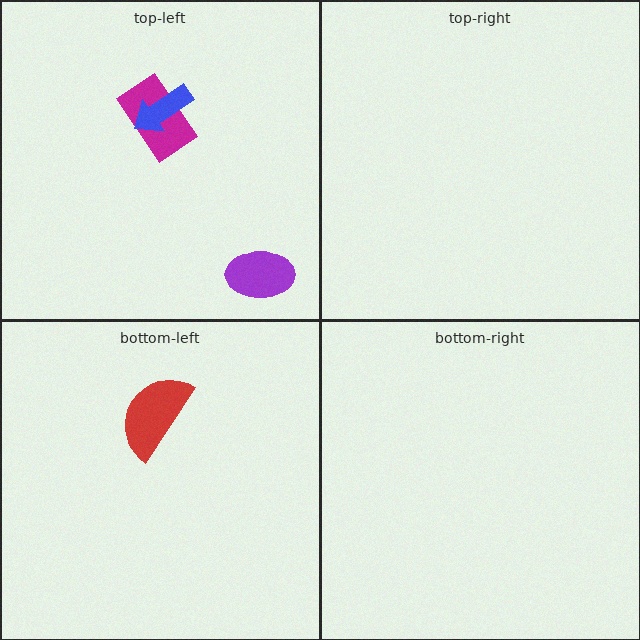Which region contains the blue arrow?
The top-left region.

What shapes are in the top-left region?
The magenta rectangle, the purple ellipse, the blue arrow.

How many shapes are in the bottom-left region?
1.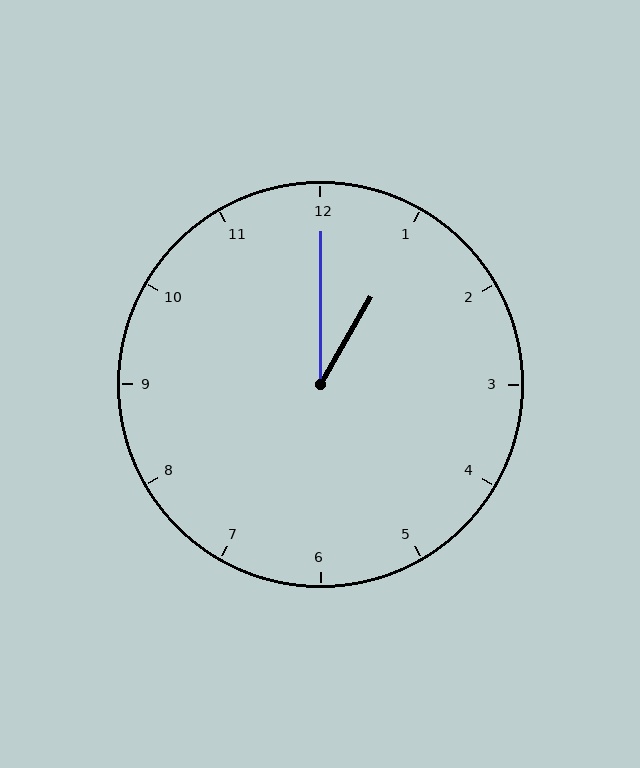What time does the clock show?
1:00.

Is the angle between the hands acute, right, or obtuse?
It is acute.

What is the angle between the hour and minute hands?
Approximately 30 degrees.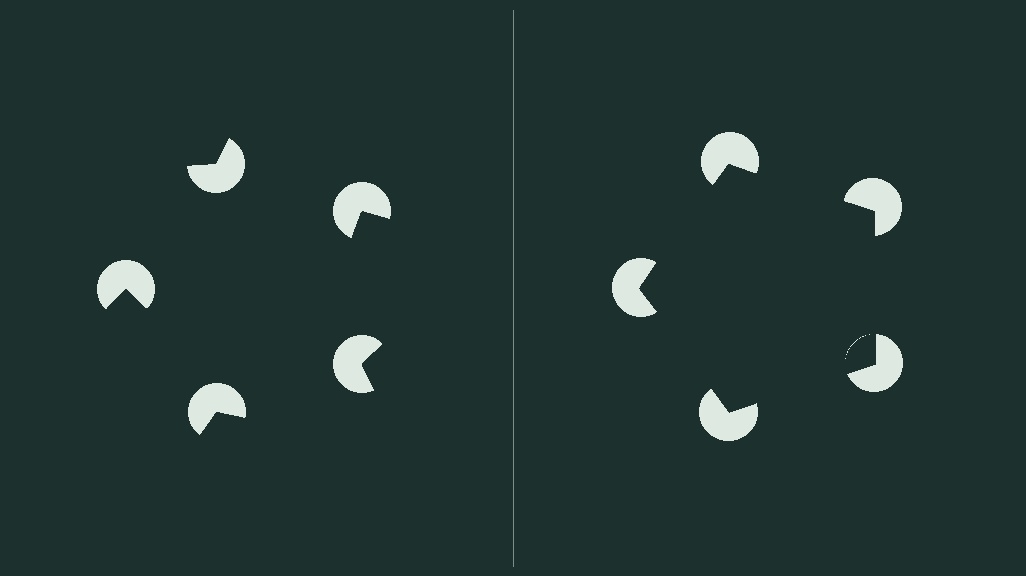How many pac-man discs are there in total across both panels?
10 — 5 on each side.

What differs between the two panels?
The pac-man discs are positioned identically on both sides; only the wedge orientations differ. On the right they align to a pentagon; on the left they are misaligned.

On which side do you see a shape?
An illusory pentagon appears on the right side. On the left side the wedge cuts are rotated, so no coherent shape forms.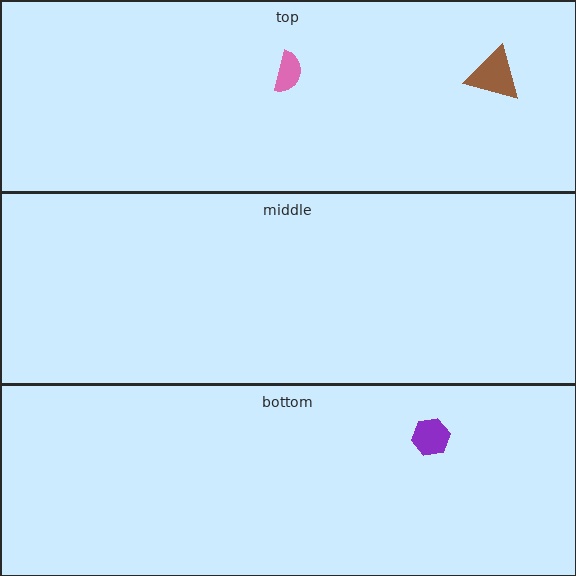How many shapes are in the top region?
2.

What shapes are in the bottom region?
The purple hexagon.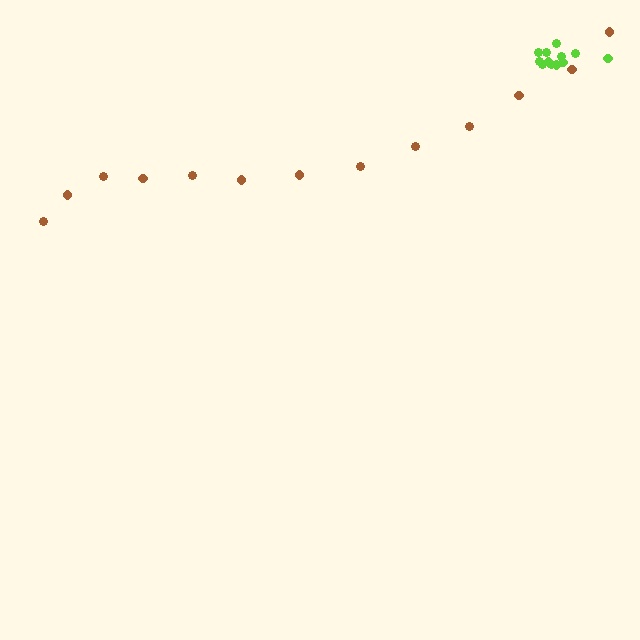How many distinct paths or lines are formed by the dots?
There are 2 distinct paths.